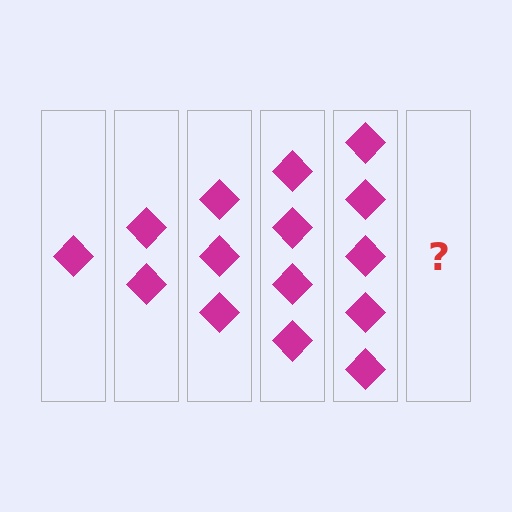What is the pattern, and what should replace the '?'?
The pattern is that each step adds one more diamond. The '?' should be 6 diamonds.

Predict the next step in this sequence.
The next step is 6 diamonds.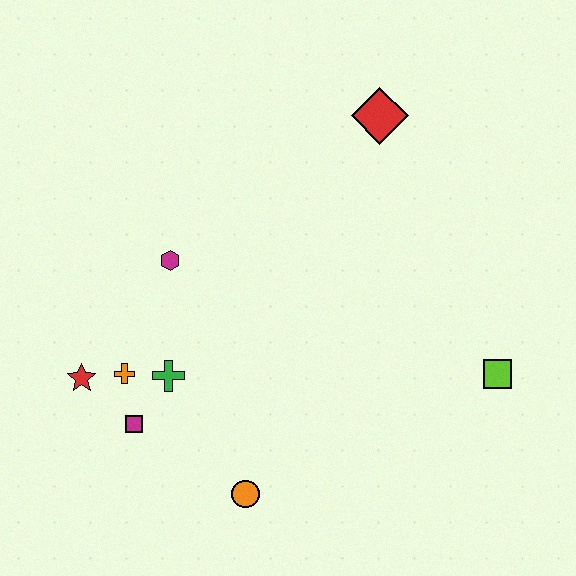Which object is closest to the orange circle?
The magenta square is closest to the orange circle.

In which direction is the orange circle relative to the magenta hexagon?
The orange circle is below the magenta hexagon.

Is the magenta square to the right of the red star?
Yes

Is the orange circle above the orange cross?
No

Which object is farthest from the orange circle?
The red diamond is farthest from the orange circle.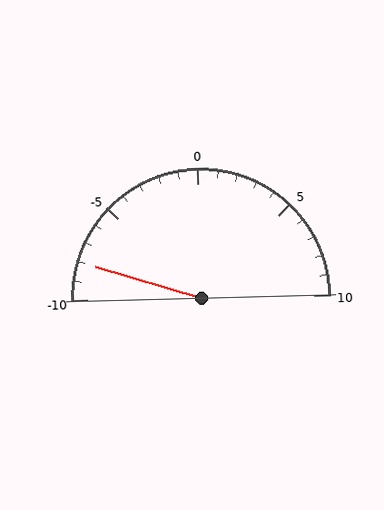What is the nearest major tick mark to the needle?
The nearest major tick mark is -10.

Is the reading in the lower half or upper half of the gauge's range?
The reading is in the lower half of the range (-10 to 10).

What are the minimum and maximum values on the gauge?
The gauge ranges from -10 to 10.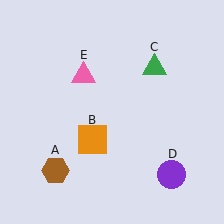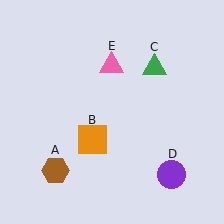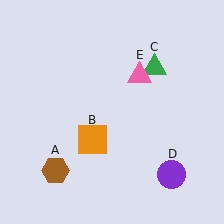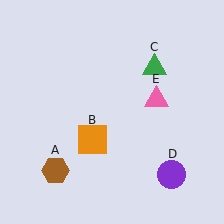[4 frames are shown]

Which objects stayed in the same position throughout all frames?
Brown hexagon (object A) and orange square (object B) and green triangle (object C) and purple circle (object D) remained stationary.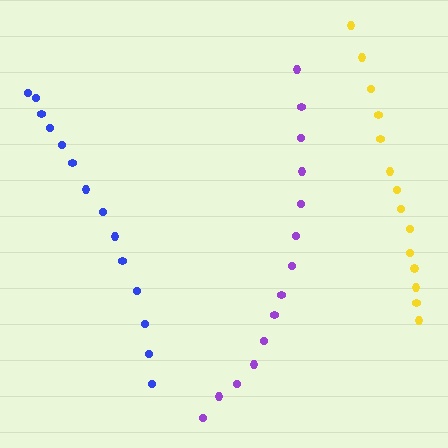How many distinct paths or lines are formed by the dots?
There are 3 distinct paths.